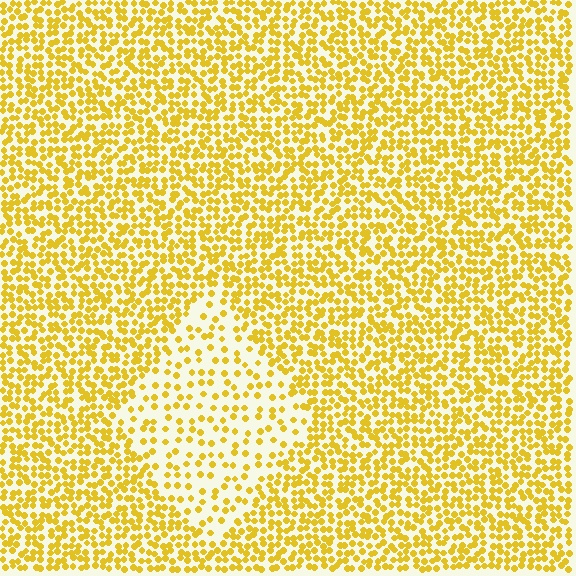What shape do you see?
I see a diamond.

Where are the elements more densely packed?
The elements are more densely packed outside the diamond boundary.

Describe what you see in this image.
The image contains small yellow elements arranged at two different densities. A diamond-shaped region is visible where the elements are less densely packed than the surrounding area.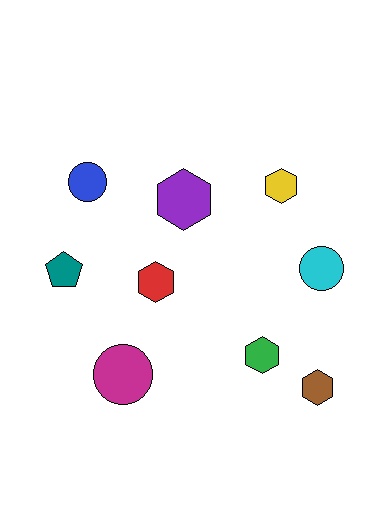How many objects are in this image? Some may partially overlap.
There are 9 objects.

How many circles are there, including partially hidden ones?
There are 3 circles.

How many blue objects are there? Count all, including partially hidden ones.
There is 1 blue object.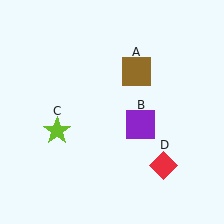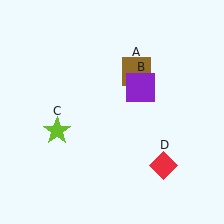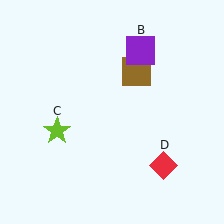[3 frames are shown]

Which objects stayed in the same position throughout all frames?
Brown square (object A) and lime star (object C) and red diamond (object D) remained stationary.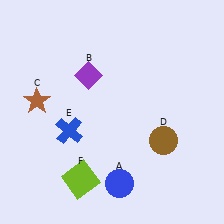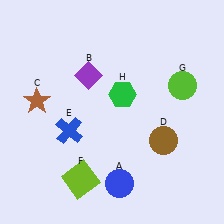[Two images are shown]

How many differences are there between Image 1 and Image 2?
There are 2 differences between the two images.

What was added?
A lime circle (G), a green hexagon (H) were added in Image 2.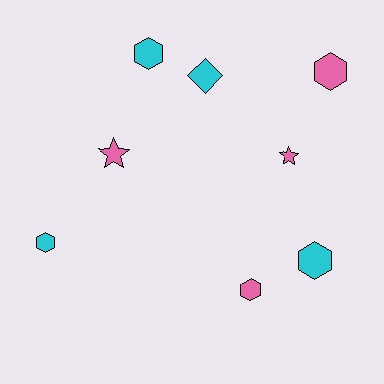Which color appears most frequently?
Pink, with 4 objects.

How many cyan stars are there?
There are no cyan stars.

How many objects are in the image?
There are 8 objects.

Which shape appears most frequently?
Hexagon, with 5 objects.